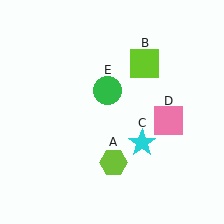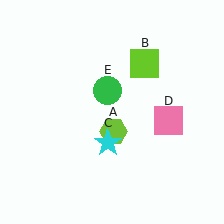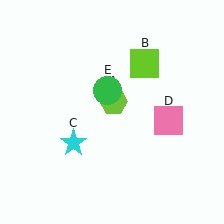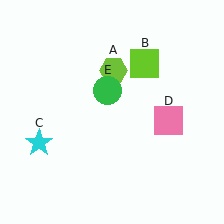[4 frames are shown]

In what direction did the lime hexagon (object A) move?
The lime hexagon (object A) moved up.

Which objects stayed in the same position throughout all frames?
Lime square (object B) and pink square (object D) and green circle (object E) remained stationary.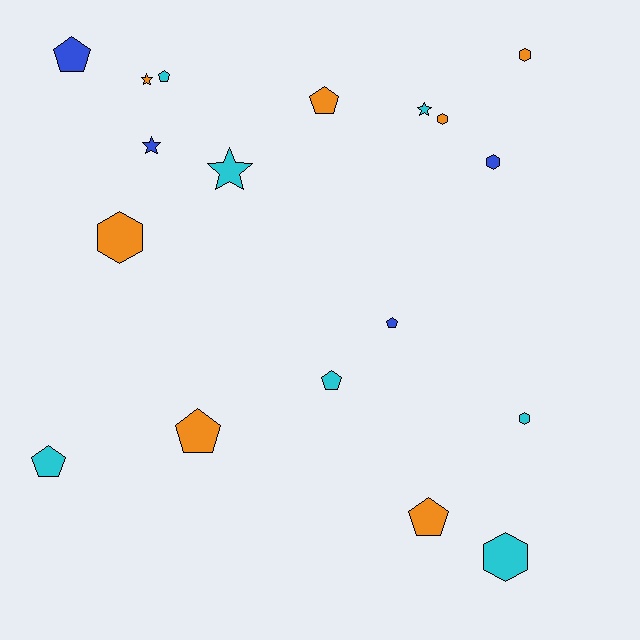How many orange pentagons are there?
There are 3 orange pentagons.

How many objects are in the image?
There are 18 objects.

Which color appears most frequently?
Orange, with 7 objects.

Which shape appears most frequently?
Pentagon, with 8 objects.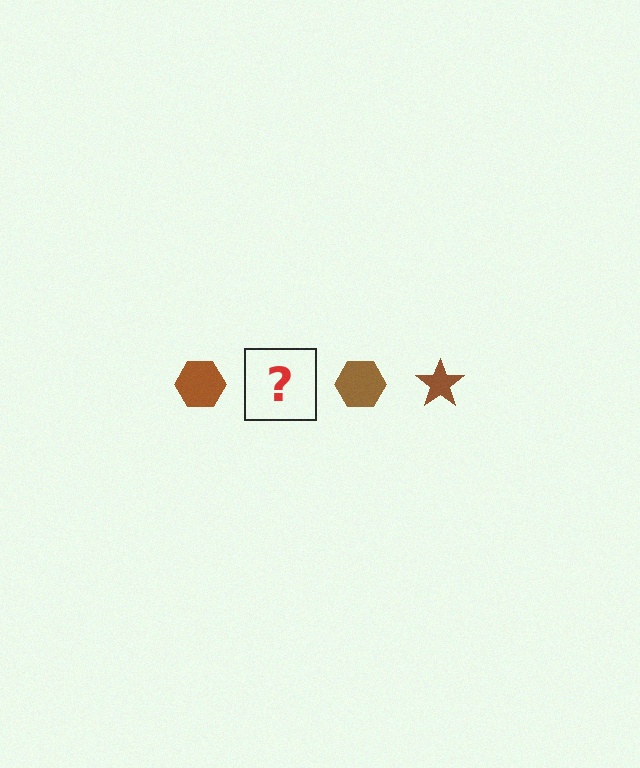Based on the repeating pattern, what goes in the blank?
The blank should be a brown star.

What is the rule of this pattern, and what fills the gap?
The rule is that the pattern cycles through hexagon, star shapes in brown. The gap should be filled with a brown star.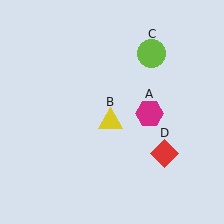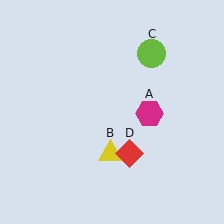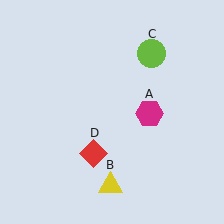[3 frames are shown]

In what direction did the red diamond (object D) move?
The red diamond (object D) moved left.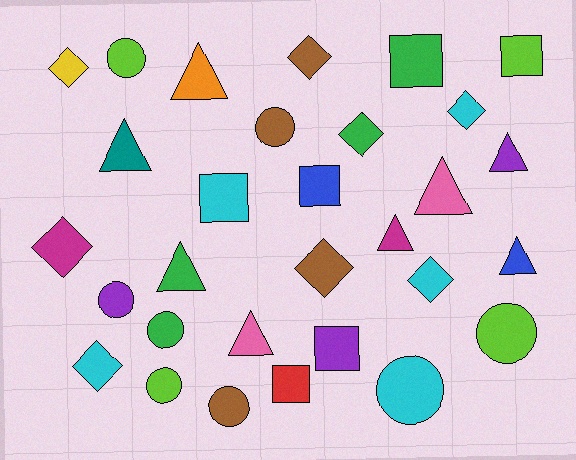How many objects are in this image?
There are 30 objects.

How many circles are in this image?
There are 8 circles.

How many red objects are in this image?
There is 1 red object.